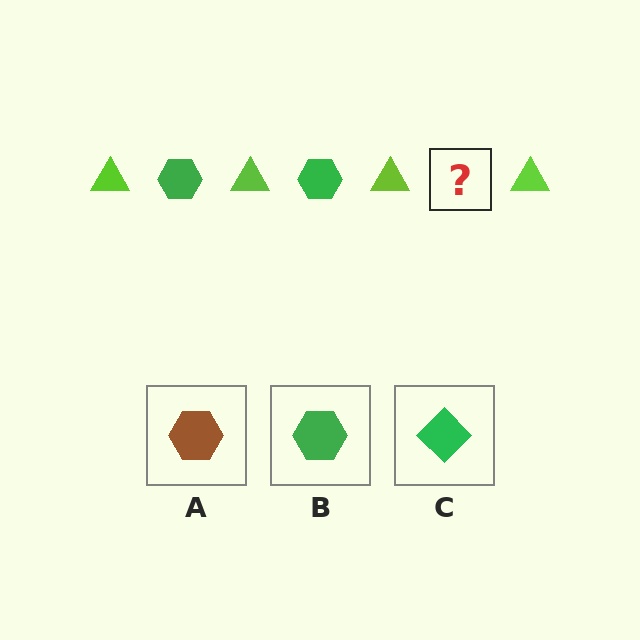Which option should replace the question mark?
Option B.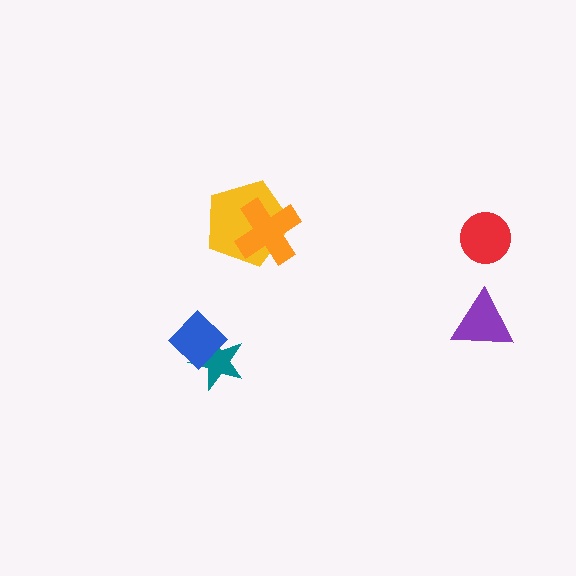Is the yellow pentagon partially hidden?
Yes, it is partially covered by another shape.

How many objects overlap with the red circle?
0 objects overlap with the red circle.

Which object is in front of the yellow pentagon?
The orange cross is in front of the yellow pentagon.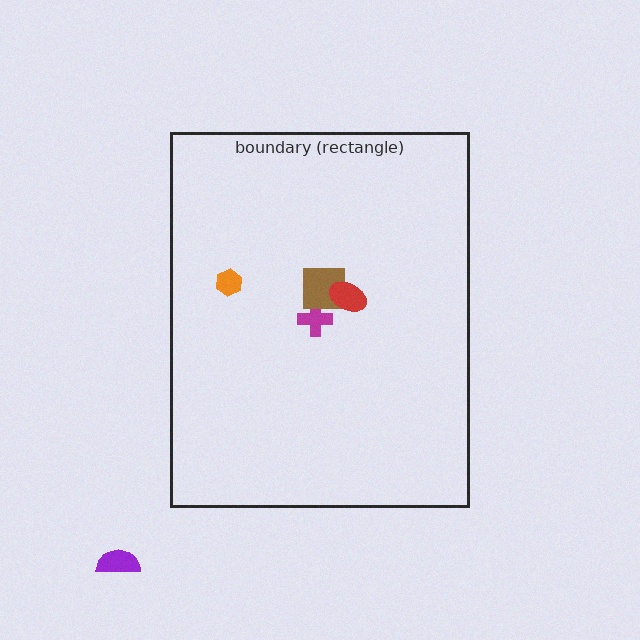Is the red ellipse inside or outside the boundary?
Inside.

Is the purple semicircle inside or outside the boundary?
Outside.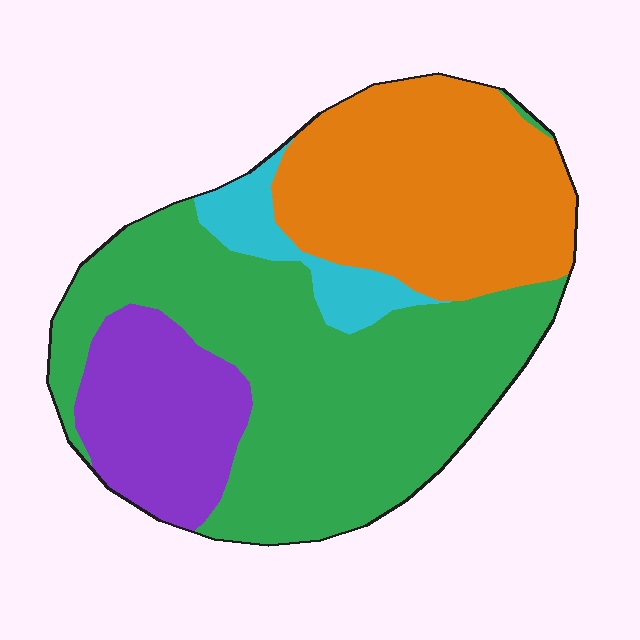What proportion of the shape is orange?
Orange takes up about one third (1/3) of the shape.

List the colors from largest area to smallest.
From largest to smallest: green, orange, purple, cyan.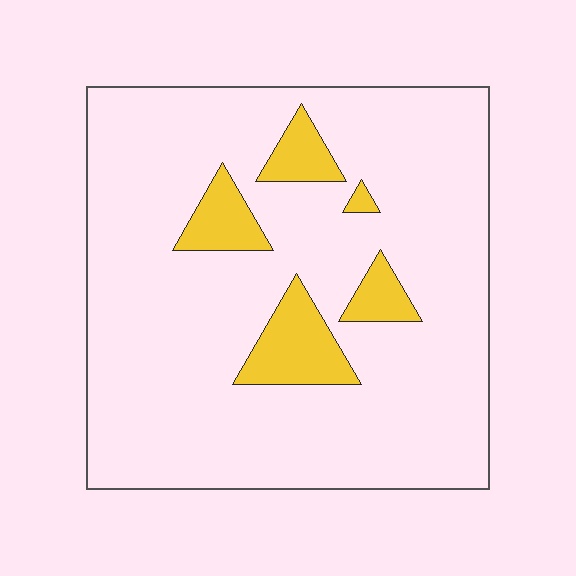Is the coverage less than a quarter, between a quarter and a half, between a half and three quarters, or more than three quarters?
Less than a quarter.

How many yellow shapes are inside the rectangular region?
5.